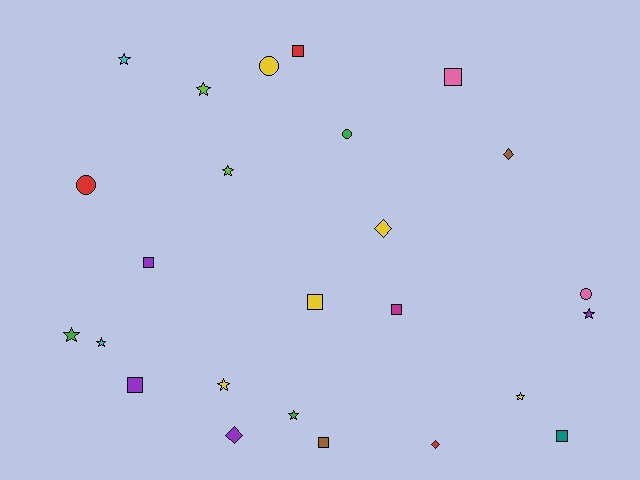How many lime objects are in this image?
There are 2 lime objects.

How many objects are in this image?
There are 25 objects.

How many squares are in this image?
There are 8 squares.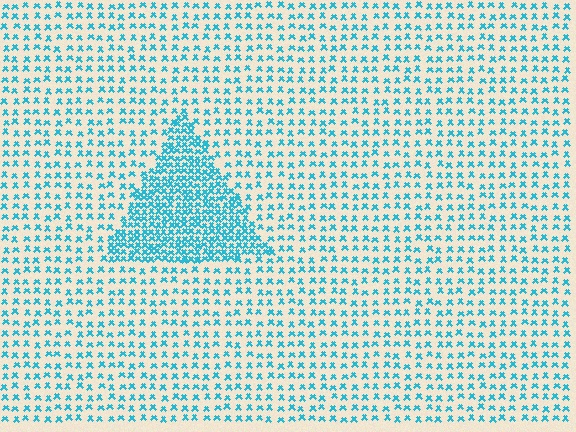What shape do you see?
I see a triangle.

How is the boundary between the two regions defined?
The boundary is defined by a change in element density (approximately 2.5x ratio). All elements are the same color, size, and shape.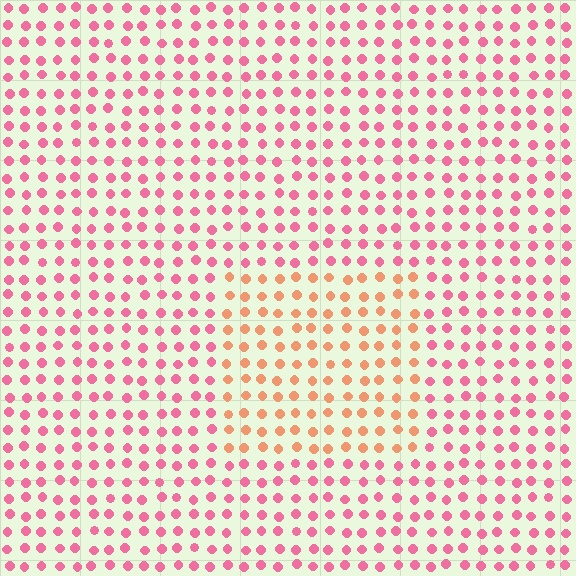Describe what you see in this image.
The image is filled with small pink elements in a uniform arrangement. A rectangle-shaped region is visible where the elements are tinted to a slightly different hue, forming a subtle color boundary.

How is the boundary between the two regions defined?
The boundary is defined purely by a slight shift in hue (about 41 degrees). Spacing, size, and orientation are identical on both sides.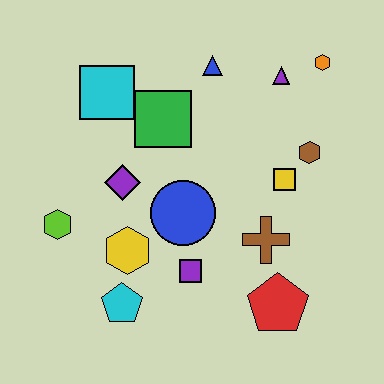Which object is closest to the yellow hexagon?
The cyan pentagon is closest to the yellow hexagon.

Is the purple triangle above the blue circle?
Yes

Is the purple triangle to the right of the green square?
Yes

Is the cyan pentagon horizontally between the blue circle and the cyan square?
Yes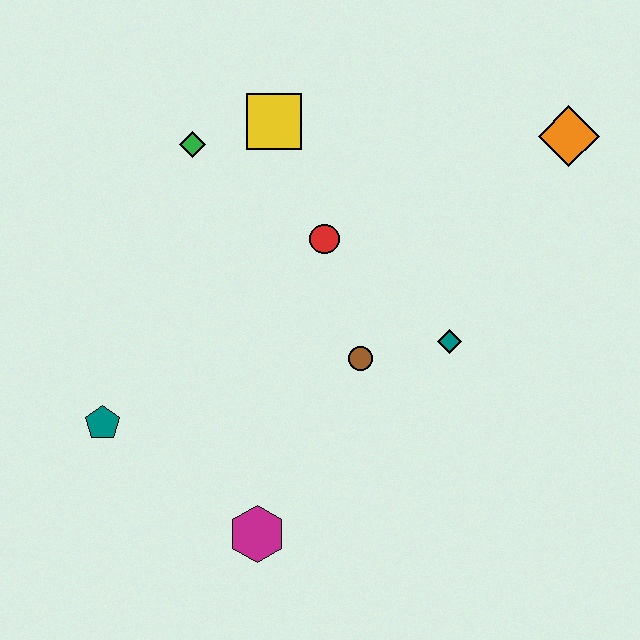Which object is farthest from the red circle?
The magenta hexagon is farthest from the red circle.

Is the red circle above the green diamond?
No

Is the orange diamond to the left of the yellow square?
No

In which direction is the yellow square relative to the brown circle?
The yellow square is above the brown circle.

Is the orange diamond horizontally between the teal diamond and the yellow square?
No